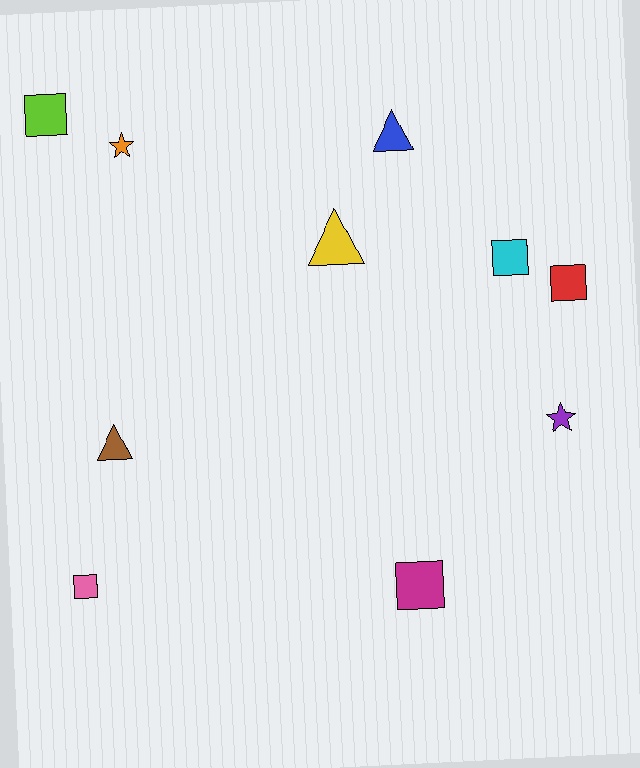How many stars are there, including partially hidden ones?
There are 2 stars.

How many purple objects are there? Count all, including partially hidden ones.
There is 1 purple object.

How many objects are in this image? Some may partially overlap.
There are 10 objects.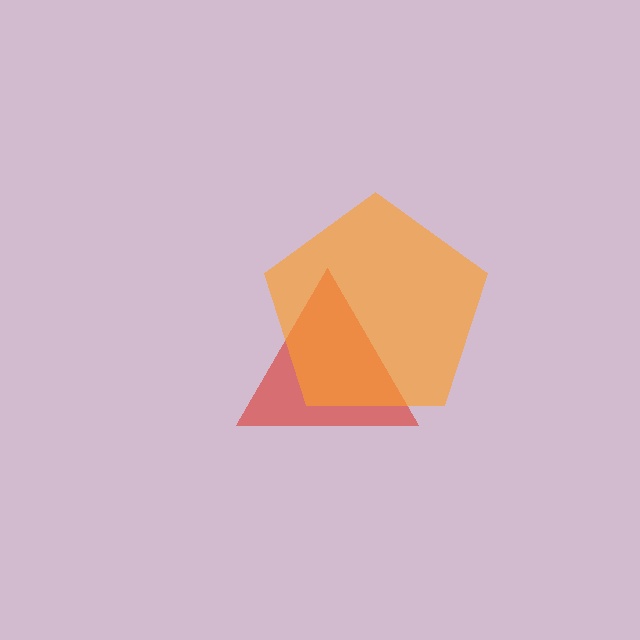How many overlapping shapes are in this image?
There are 2 overlapping shapes in the image.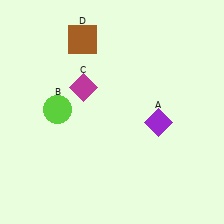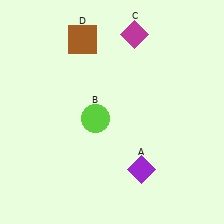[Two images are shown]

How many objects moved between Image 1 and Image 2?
3 objects moved between the two images.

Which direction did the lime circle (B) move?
The lime circle (B) moved right.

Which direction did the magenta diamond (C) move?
The magenta diamond (C) moved up.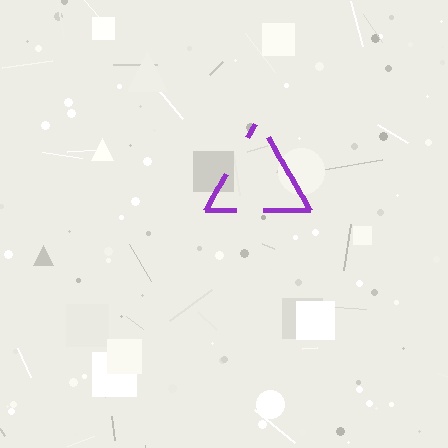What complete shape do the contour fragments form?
The contour fragments form a triangle.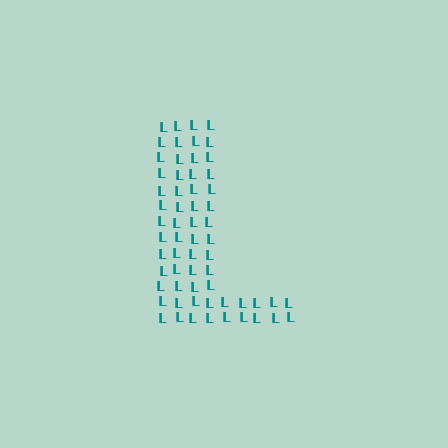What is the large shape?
The large shape is the letter L.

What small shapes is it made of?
It is made of small letter L's.